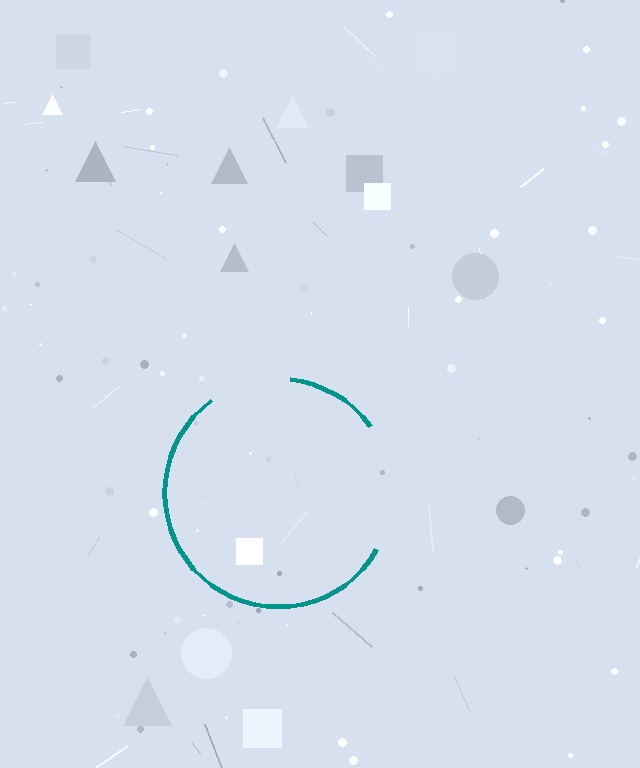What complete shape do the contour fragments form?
The contour fragments form a circle.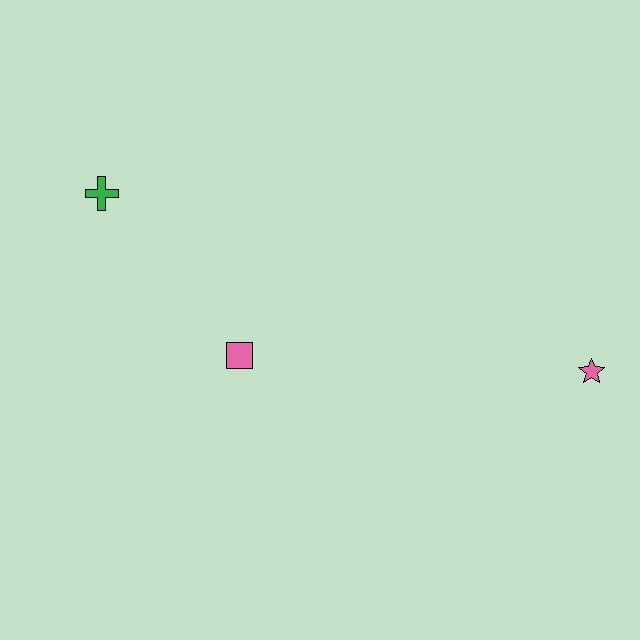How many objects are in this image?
There are 3 objects.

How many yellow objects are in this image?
There are no yellow objects.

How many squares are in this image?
There is 1 square.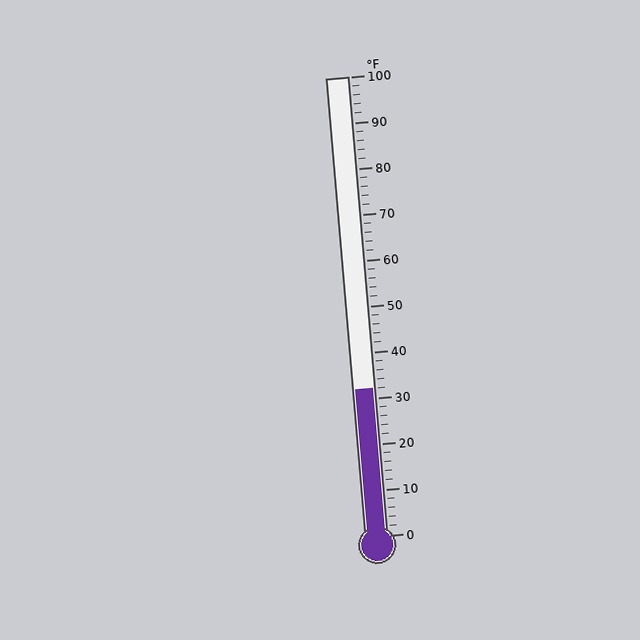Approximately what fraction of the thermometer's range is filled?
The thermometer is filled to approximately 30% of its range.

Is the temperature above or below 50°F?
The temperature is below 50°F.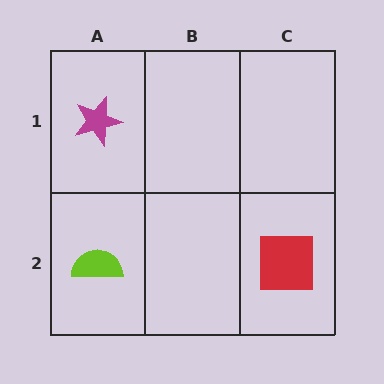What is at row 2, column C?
A red square.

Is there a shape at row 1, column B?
No, that cell is empty.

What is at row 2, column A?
A lime semicircle.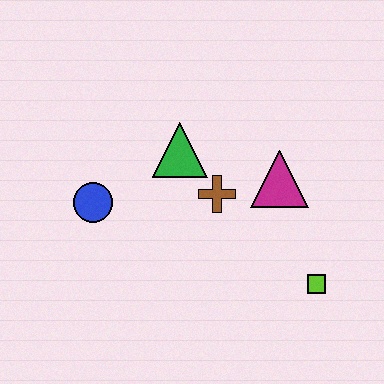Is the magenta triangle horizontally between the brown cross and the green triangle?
No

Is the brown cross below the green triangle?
Yes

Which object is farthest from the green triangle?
The lime square is farthest from the green triangle.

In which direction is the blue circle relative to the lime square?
The blue circle is to the left of the lime square.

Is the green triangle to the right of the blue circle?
Yes